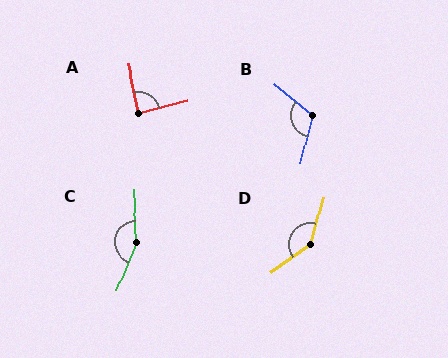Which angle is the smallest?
A, at approximately 86 degrees.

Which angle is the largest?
C, at approximately 156 degrees.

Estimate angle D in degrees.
Approximately 141 degrees.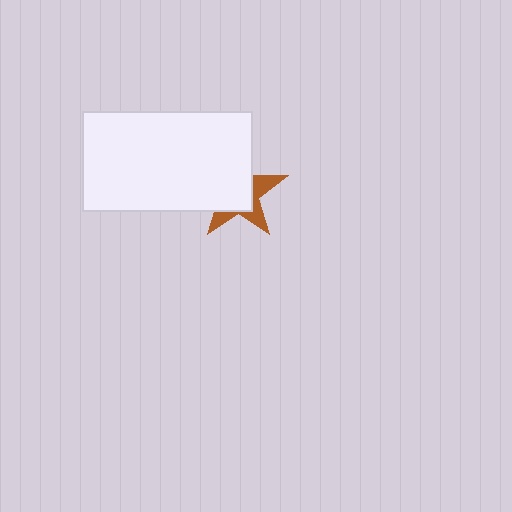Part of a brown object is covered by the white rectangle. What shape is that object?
It is a star.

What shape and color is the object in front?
The object in front is a white rectangle.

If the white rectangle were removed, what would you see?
You would see the complete brown star.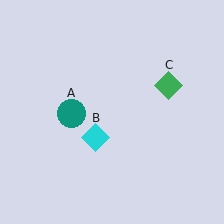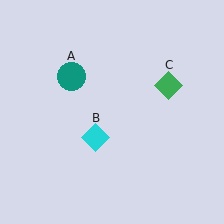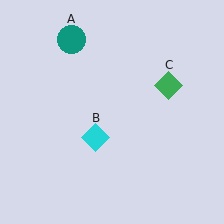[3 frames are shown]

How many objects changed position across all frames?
1 object changed position: teal circle (object A).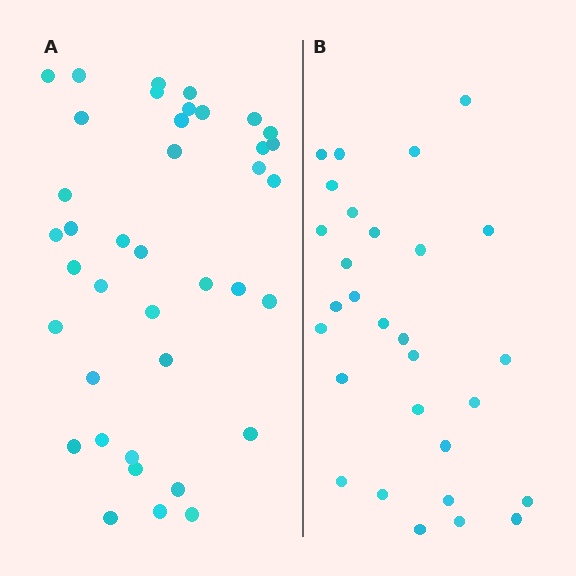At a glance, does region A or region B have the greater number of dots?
Region A (the left region) has more dots.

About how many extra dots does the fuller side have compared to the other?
Region A has roughly 10 or so more dots than region B.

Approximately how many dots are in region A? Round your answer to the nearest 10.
About 40 dots. (The exact count is 39, which rounds to 40.)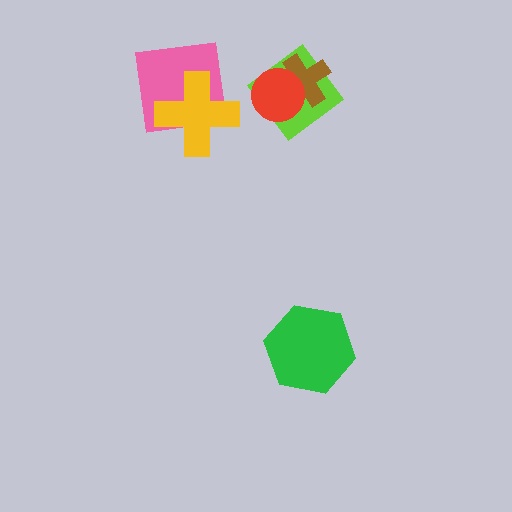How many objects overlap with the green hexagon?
0 objects overlap with the green hexagon.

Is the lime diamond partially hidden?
Yes, it is partially covered by another shape.